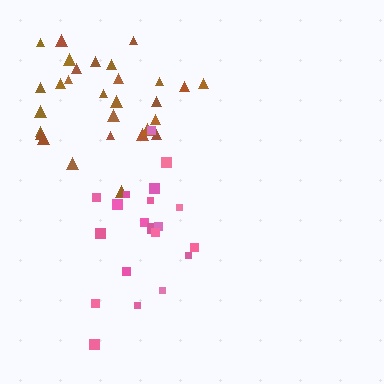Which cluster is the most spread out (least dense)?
Pink.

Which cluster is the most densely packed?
Brown.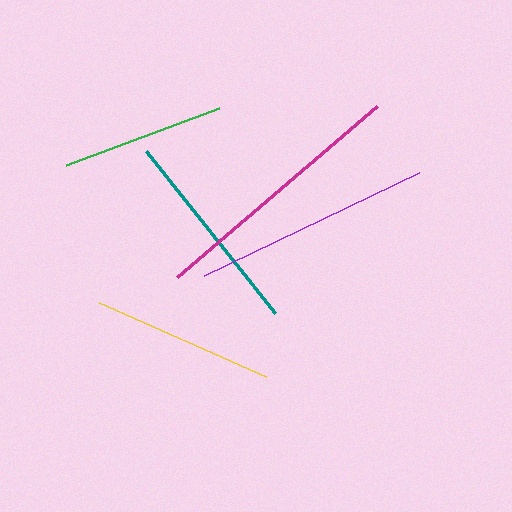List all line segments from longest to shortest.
From longest to shortest: magenta, purple, teal, yellow, green.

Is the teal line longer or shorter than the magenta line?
The magenta line is longer than the teal line.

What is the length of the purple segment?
The purple segment is approximately 239 pixels long.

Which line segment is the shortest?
The green line is the shortest at approximately 164 pixels.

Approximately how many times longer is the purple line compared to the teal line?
The purple line is approximately 1.1 times the length of the teal line.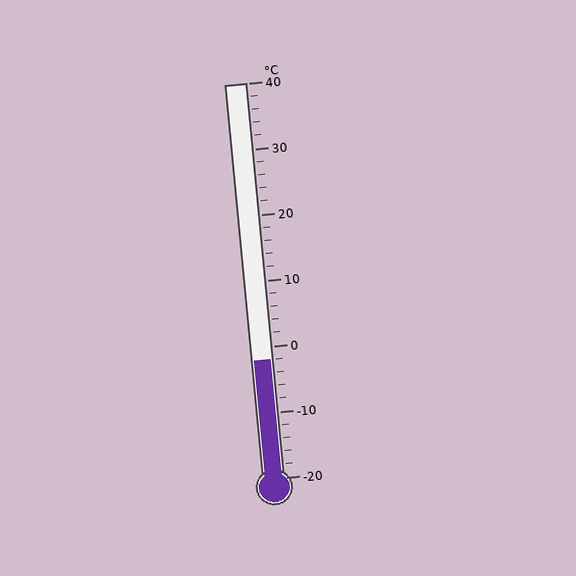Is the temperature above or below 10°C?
The temperature is below 10°C.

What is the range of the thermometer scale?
The thermometer scale ranges from -20°C to 40°C.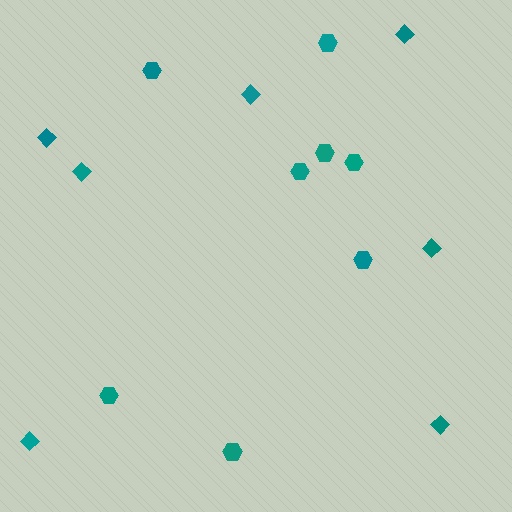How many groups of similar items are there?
There are 2 groups: one group of diamonds (7) and one group of hexagons (8).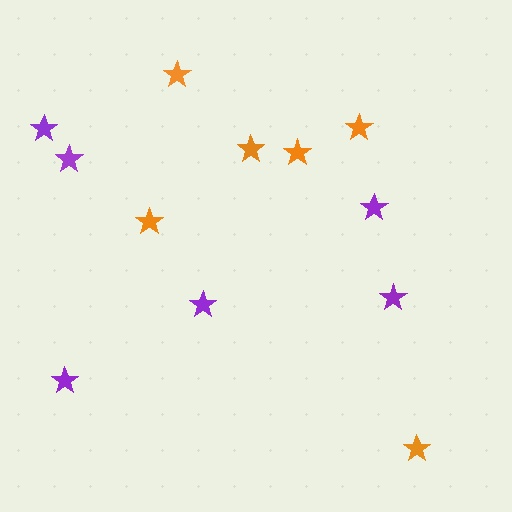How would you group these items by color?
There are 2 groups: one group of purple stars (6) and one group of orange stars (6).